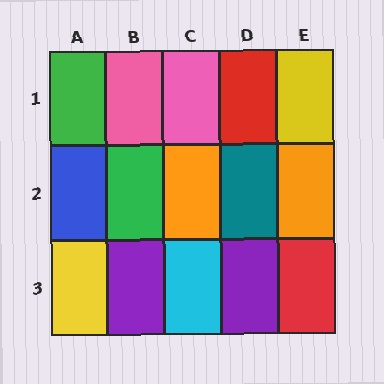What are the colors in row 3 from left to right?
Yellow, purple, cyan, purple, red.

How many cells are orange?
2 cells are orange.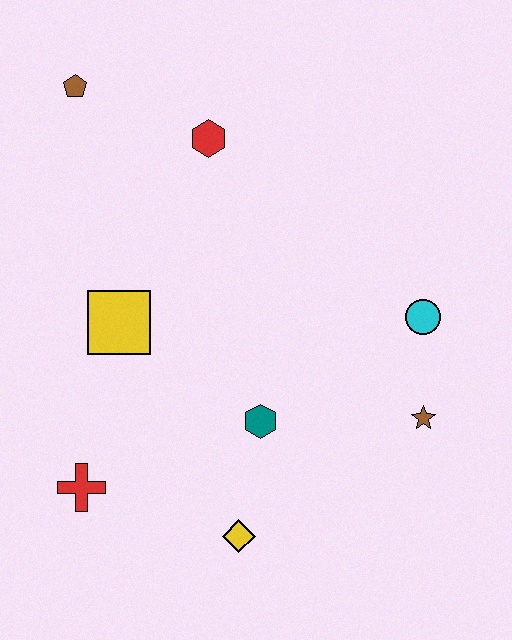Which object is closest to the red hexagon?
The brown pentagon is closest to the red hexagon.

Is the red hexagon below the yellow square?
No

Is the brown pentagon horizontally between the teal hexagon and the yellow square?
No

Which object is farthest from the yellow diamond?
The brown pentagon is farthest from the yellow diamond.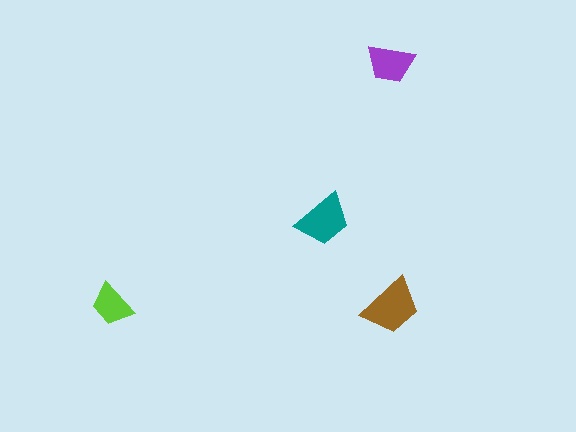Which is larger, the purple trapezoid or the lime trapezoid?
The purple one.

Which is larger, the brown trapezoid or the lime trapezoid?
The brown one.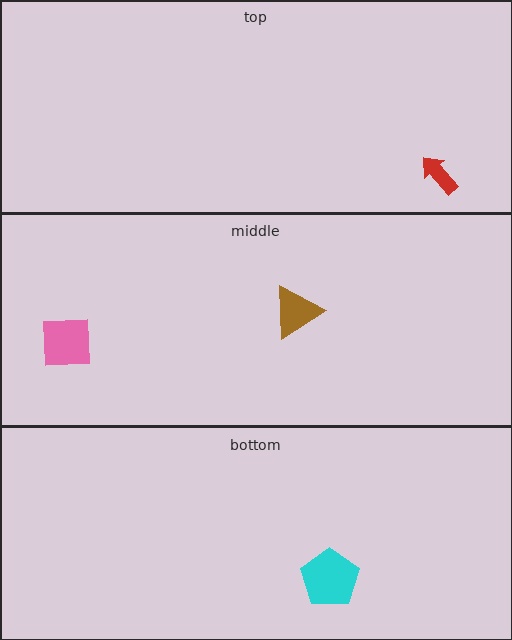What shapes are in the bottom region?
The cyan pentagon.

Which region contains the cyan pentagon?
The bottom region.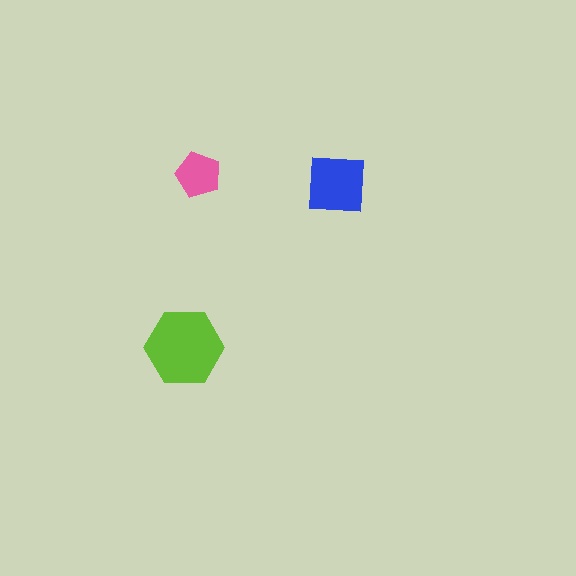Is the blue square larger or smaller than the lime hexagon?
Smaller.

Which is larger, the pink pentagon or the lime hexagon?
The lime hexagon.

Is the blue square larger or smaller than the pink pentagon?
Larger.